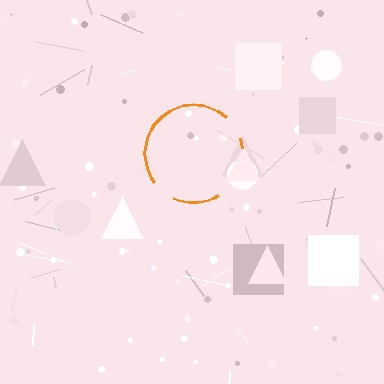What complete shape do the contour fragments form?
The contour fragments form a circle.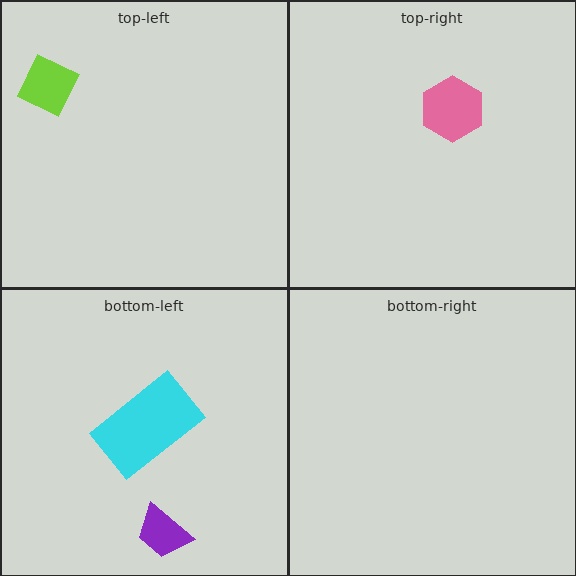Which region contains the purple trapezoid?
The bottom-left region.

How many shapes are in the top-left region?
1.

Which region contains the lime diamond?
The top-left region.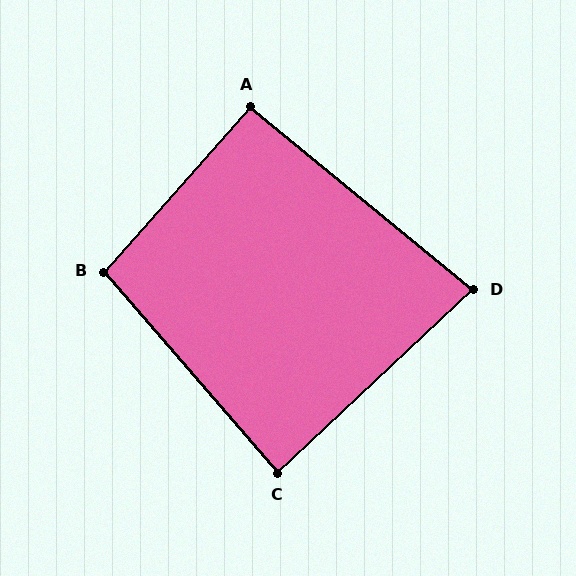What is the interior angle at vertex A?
Approximately 92 degrees (approximately right).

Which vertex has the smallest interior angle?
D, at approximately 83 degrees.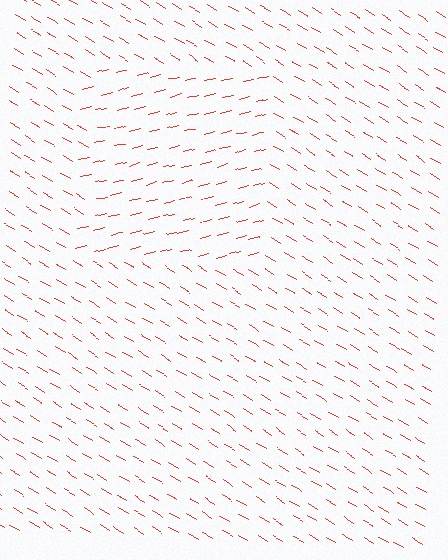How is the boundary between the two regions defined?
The boundary is defined purely by a change in line orientation (approximately 45 degrees difference). All lines are the same color and thickness.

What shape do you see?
I see a rectangle.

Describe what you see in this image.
The image is filled with small red line segments. A rectangle region in the image has lines oriented differently from the surrounding lines, creating a visible texture boundary.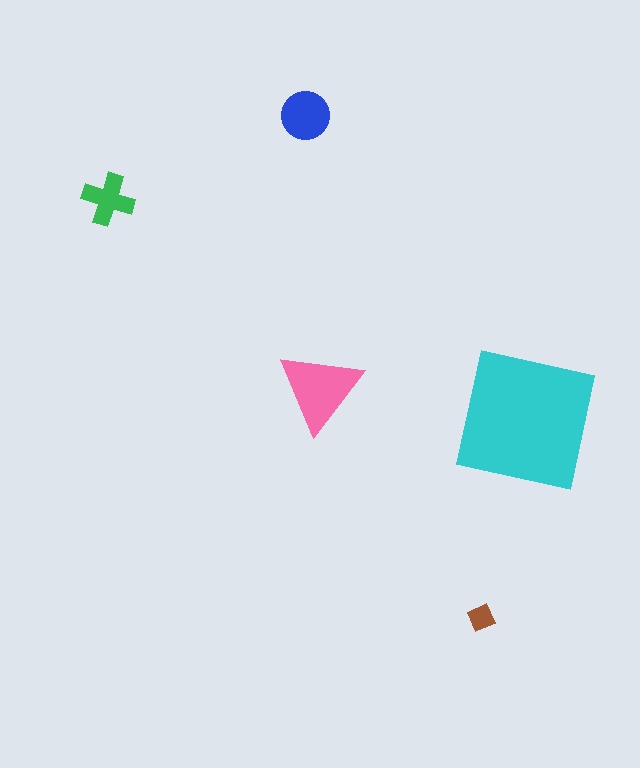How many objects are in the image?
There are 5 objects in the image.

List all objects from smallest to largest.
The brown diamond, the green cross, the blue circle, the pink triangle, the cyan square.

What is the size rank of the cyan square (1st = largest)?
1st.